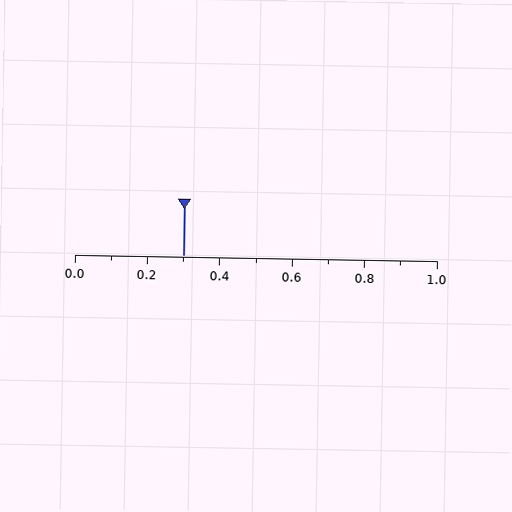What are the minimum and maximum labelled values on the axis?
The axis runs from 0.0 to 1.0.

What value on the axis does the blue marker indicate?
The marker indicates approximately 0.3.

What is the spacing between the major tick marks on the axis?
The major ticks are spaced 0.2 apart.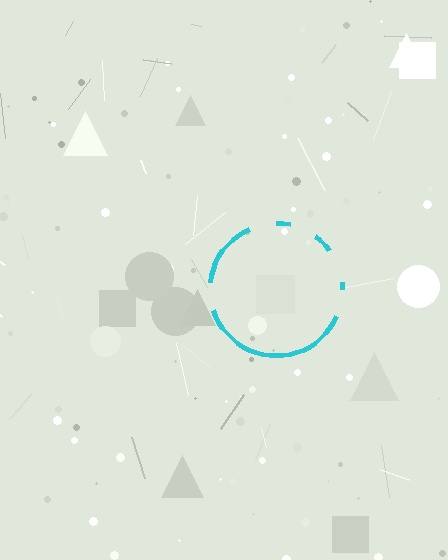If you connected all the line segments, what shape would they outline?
They would outline a circle.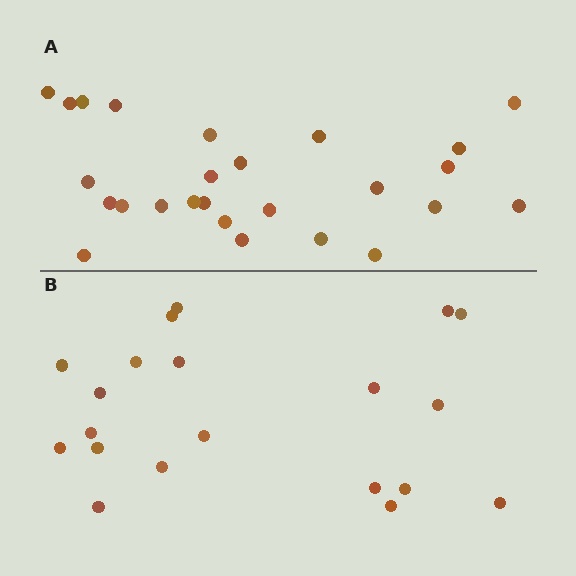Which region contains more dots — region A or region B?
Region A (the top region) has more dots.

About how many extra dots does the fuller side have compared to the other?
Region A has about 6 more dots than region B.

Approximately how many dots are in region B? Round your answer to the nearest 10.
About 20 dots.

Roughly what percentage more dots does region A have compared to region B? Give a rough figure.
About 30% more.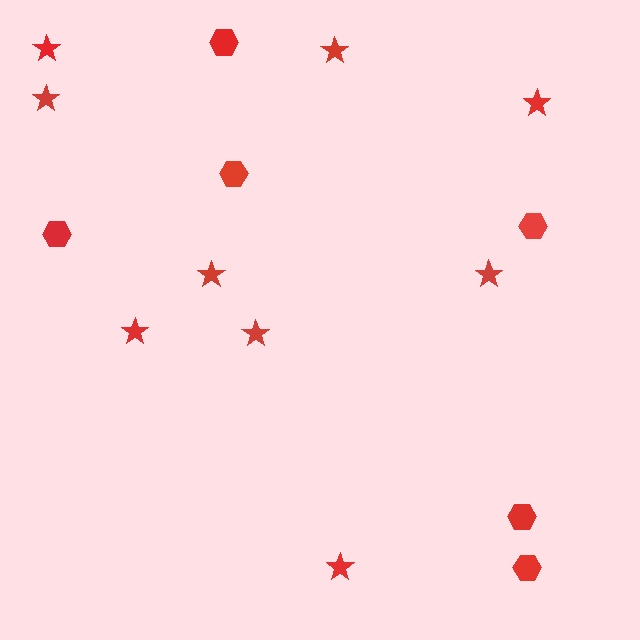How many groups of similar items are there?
There are 2 groups: one group of hexagons (6) and one group of stars (9).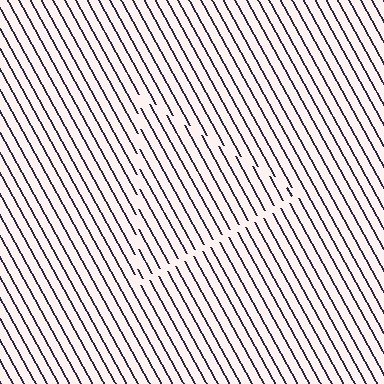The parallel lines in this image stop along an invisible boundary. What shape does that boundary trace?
An illusory triangle. The interior of the shape contains the same grating, shifted by half a period — the contour is defined by the phase discontinuity where line-ends from the inner and outer gratings abut.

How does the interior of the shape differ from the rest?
The interior of the shape contains the same grating, shifted by half a period — the contour is defined by the phase discontinuity where line-ends from the inner and outer gratings abut.